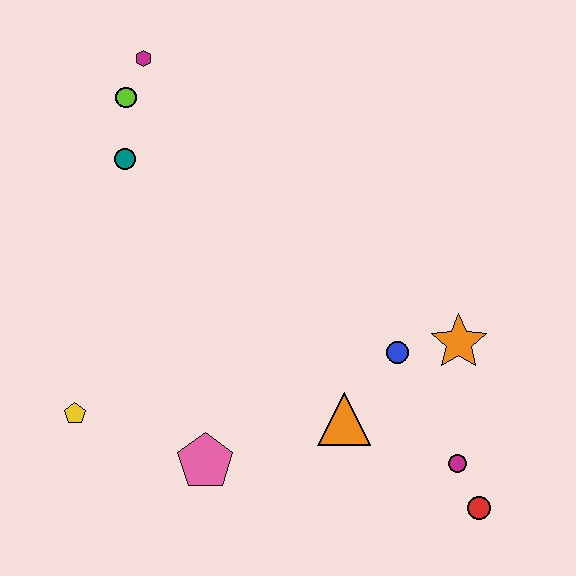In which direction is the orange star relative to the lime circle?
The orange star is to the right of the lime circle.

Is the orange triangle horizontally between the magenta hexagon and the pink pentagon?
No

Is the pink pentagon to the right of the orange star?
No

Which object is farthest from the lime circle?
The red circle is farthest from the lime circle.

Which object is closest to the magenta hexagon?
The lime circle is closest to the magenta hexagon.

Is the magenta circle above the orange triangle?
No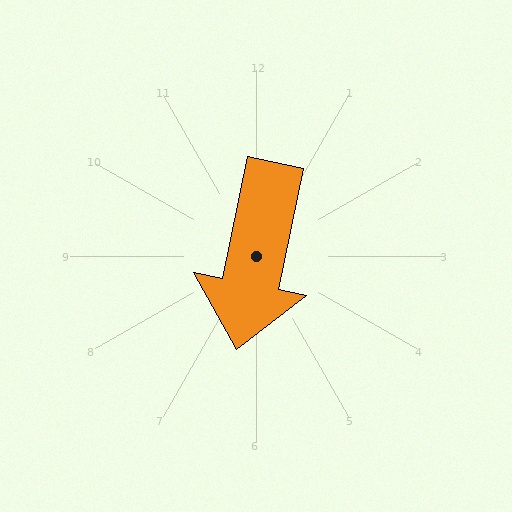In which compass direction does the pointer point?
South.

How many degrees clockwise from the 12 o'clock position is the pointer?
Approximately 192 degrees.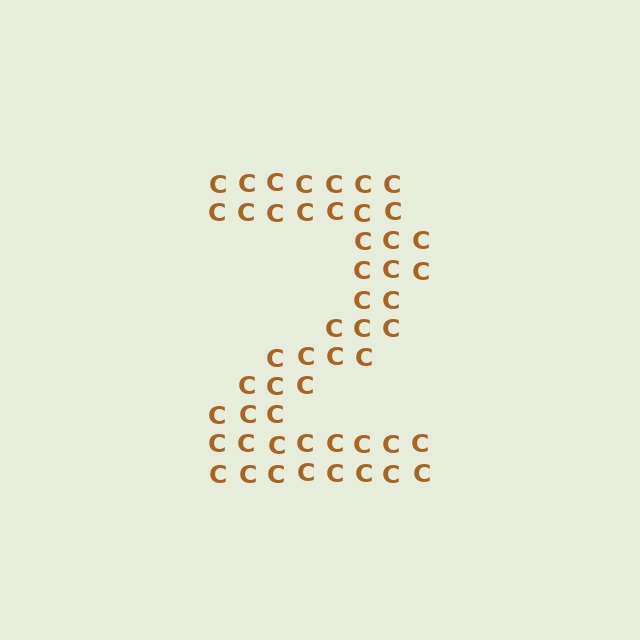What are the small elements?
The small elements are letter C's.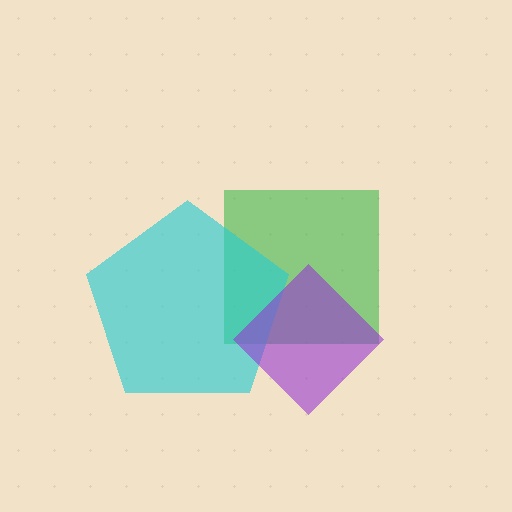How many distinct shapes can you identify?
There are 3 distinct shapes: a green square, a cyan pentagon, a purple diamond.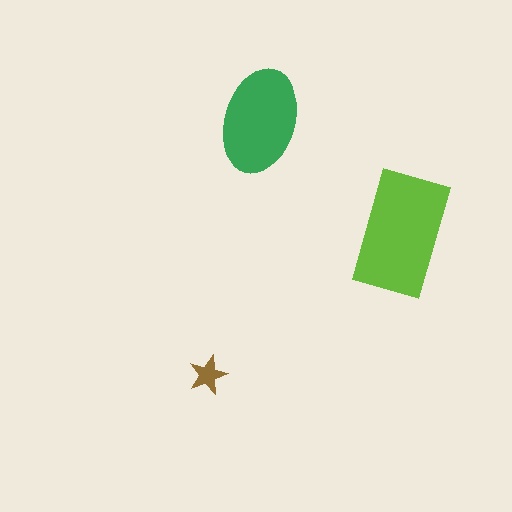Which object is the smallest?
The brown star.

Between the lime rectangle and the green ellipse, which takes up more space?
The lime rectangle.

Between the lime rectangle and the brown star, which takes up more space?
The lime rectangle.